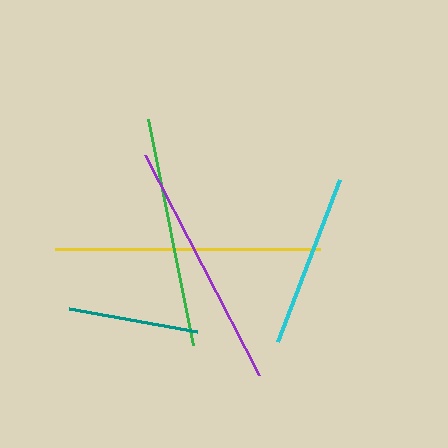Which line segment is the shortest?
The teal line is the shortest at approximately 131 pixels.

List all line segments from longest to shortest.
From longest to shortest: yellow, purple, green, cyan, teal.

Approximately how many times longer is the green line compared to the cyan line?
The green line is approximately 1.3 times the length of the cyan line.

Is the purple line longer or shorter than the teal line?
The purple line is longer than the teal line.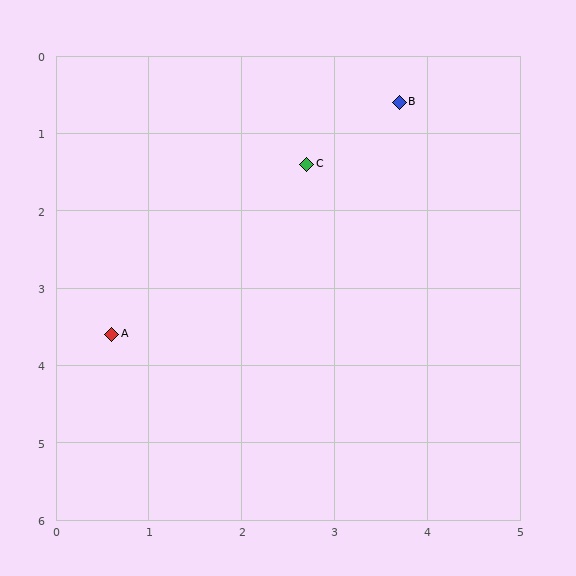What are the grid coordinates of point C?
Point C is at approximately (2.7, 1.4).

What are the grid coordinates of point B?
Point B is at approximately (3.7, 0.6).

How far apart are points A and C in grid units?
Points A and C are about 3.0 grid units apart.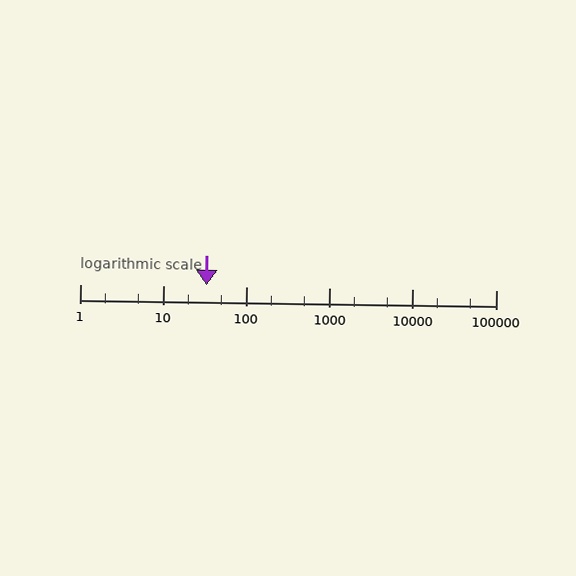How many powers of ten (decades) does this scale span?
The scale spans 5 decades, from 1 to 100000.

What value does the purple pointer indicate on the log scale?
The pointer indicates approximately 33.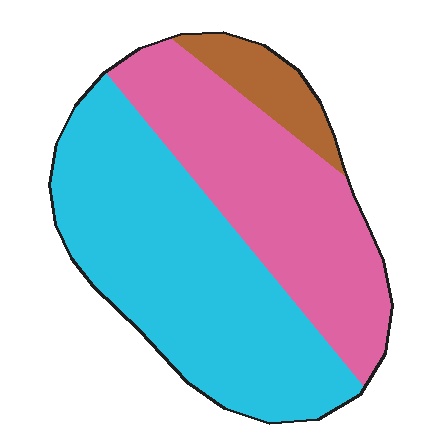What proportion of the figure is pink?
Pink covers about 40% of the figure.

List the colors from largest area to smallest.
From largest to smallest: cyan, pink, brown.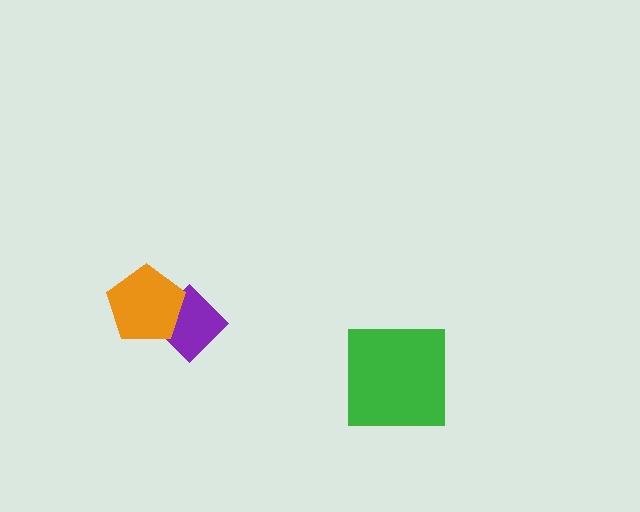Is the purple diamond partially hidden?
Yes, it is partially covered by another shape.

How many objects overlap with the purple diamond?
1 object overlaps with the purple diamond.